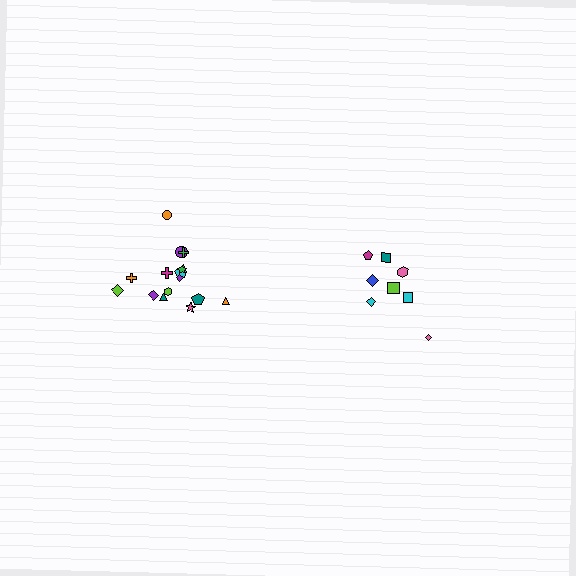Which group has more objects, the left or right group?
The left group.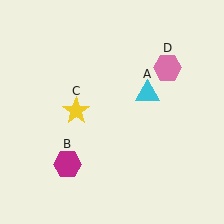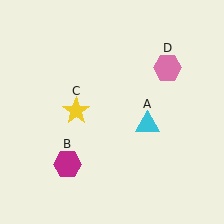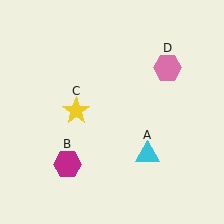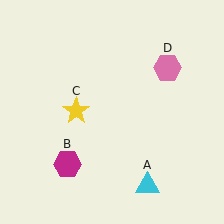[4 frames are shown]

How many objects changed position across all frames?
1 object changed position: cyan triangle (object A).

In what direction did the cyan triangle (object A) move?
The cyan triangle (object A) moved down.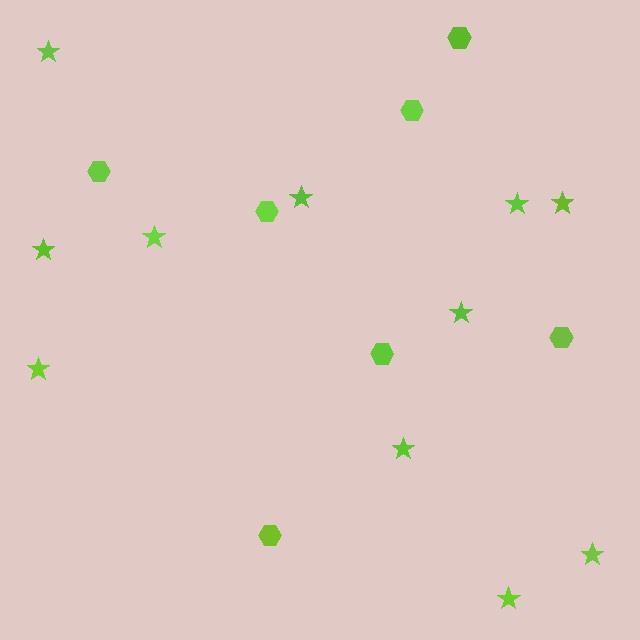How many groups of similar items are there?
There are 2 groups: one group of stars (11) and one group of hexagons (7).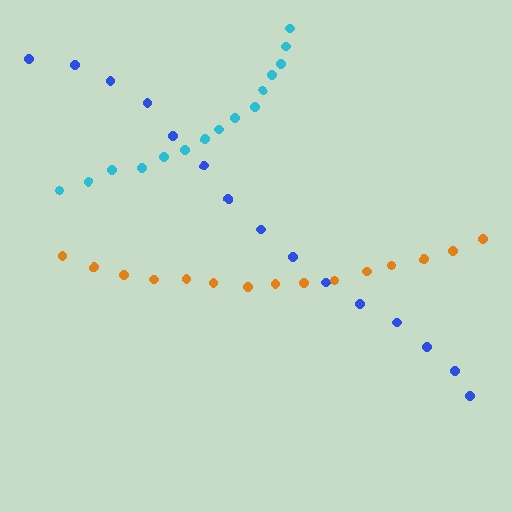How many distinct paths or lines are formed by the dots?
There are 3 distinct paths.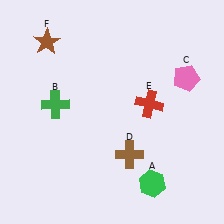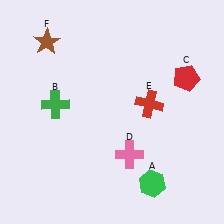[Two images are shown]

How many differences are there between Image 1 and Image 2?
There are 2 differences between the two images.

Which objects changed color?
C changed from pink to red. D changed from brown to pink.